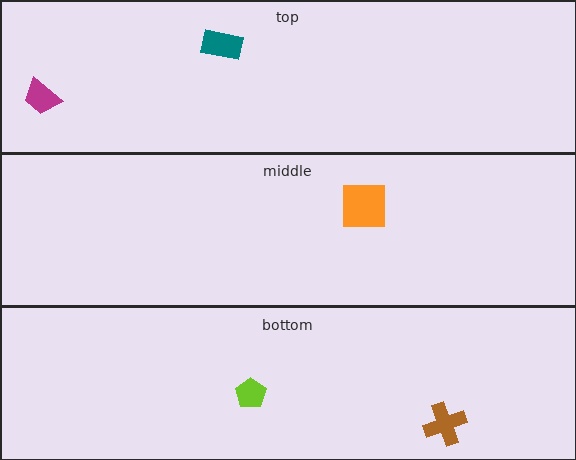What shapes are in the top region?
The magenta trapezoid, the teal rectangle.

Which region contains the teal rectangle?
The top region.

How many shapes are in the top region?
2.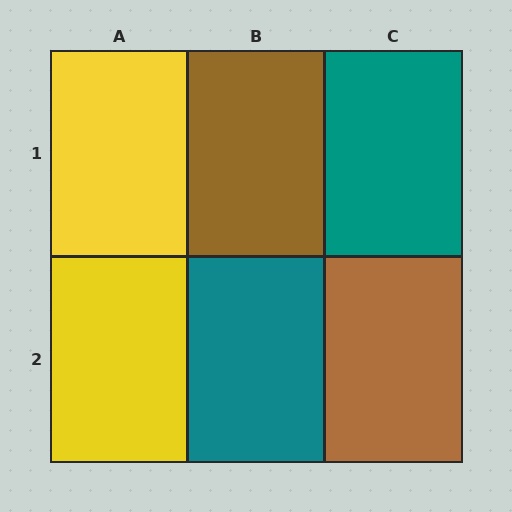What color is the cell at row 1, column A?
Yellow.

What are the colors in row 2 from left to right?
Yellow, teal, brown.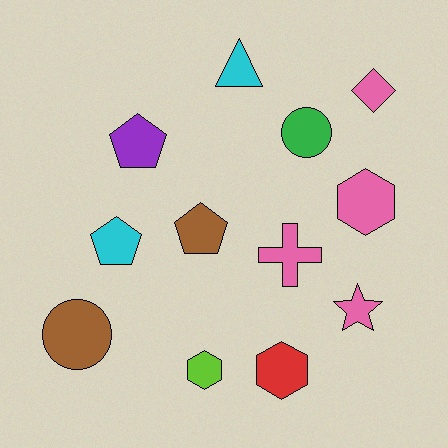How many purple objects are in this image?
There is 1 purple object.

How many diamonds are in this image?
There is 1 diamond.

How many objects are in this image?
There are 12 objects.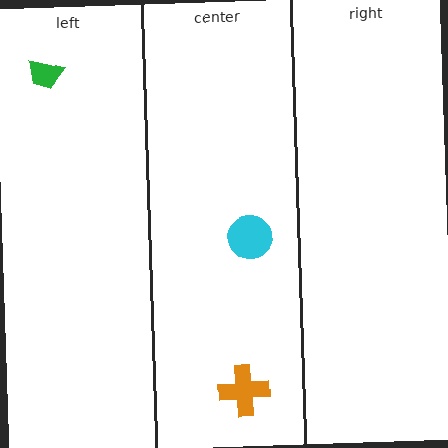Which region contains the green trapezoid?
The left region.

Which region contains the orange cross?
The center region.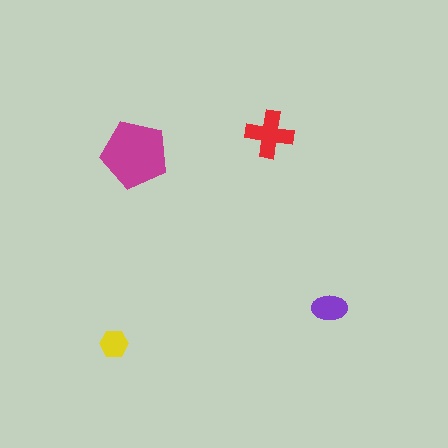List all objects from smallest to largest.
The yellow hexagon, the purple ellipse, the red cross, the magenta pentagon.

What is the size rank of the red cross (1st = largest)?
2nd.